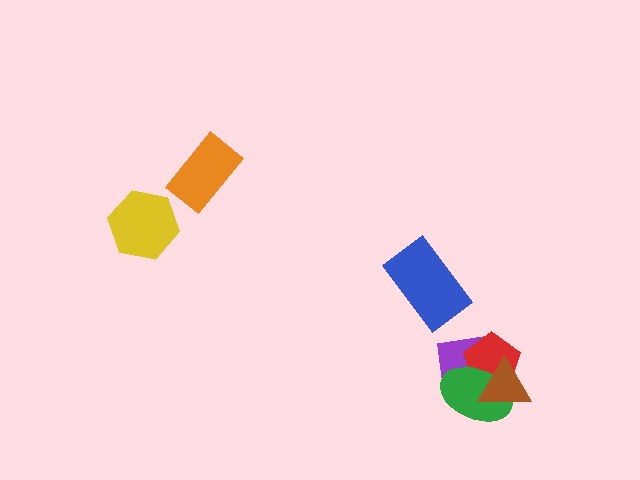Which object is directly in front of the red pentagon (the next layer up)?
The green ellipse is directly in front of the red pentagon.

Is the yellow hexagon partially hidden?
No, no other shape covers it.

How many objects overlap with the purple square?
3 objects overlap with the purple square.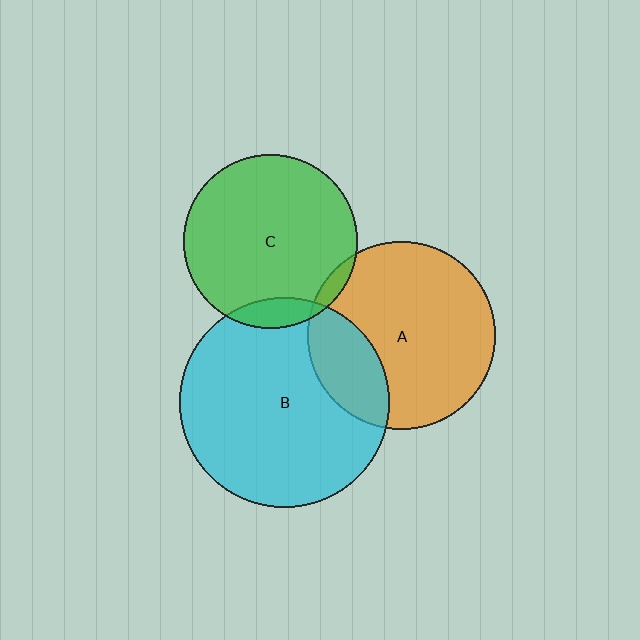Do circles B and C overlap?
Yes.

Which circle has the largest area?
Circle B (cyan).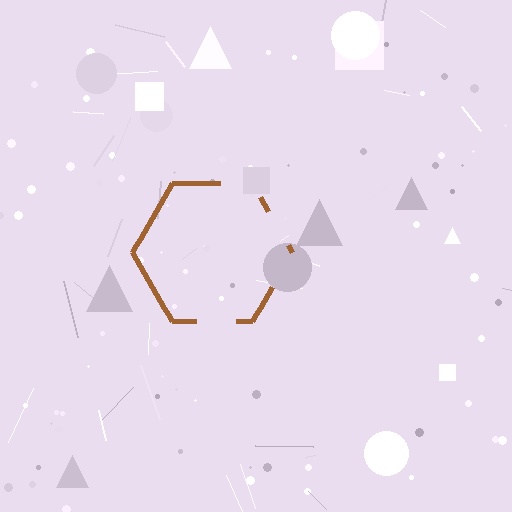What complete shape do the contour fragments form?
The contour fragments form a hexagon.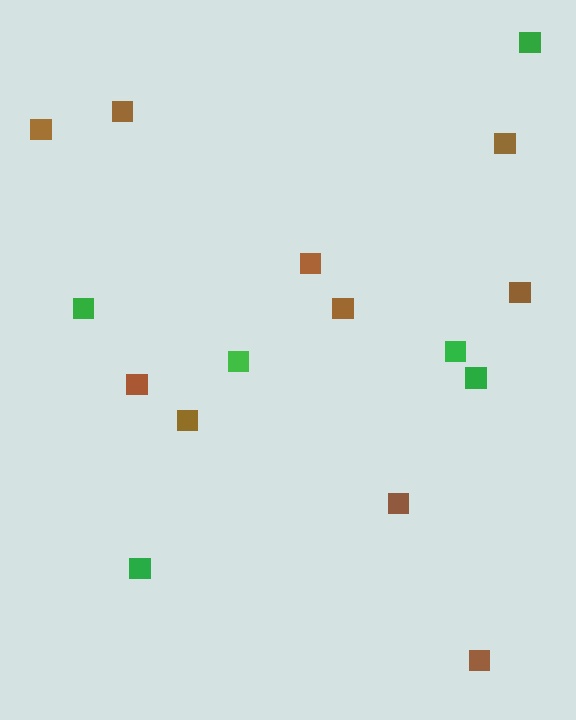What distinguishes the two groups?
There are 2 groups: one group of green squares (6) and one group of brown squares (10).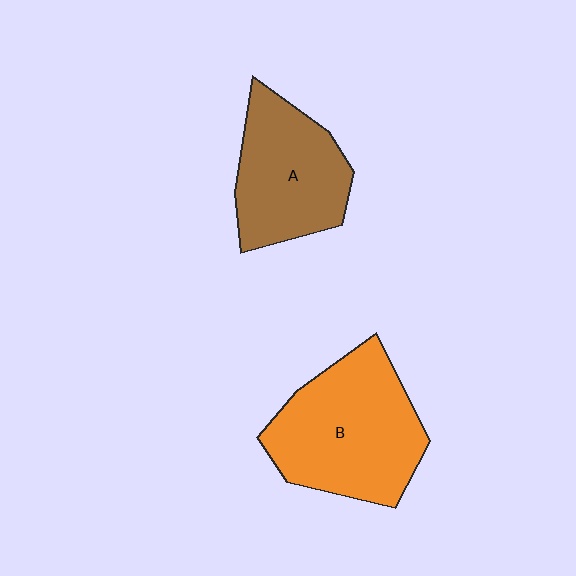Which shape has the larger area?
Shape B (orange).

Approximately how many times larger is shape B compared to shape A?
Approximately 1.3 times.